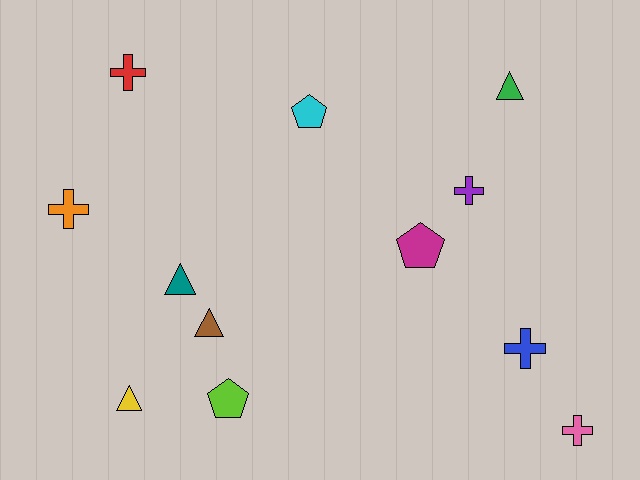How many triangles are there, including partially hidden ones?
There are 4 triangles.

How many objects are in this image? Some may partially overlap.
There are 12 objects.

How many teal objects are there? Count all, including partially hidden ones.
There is 1 teal object.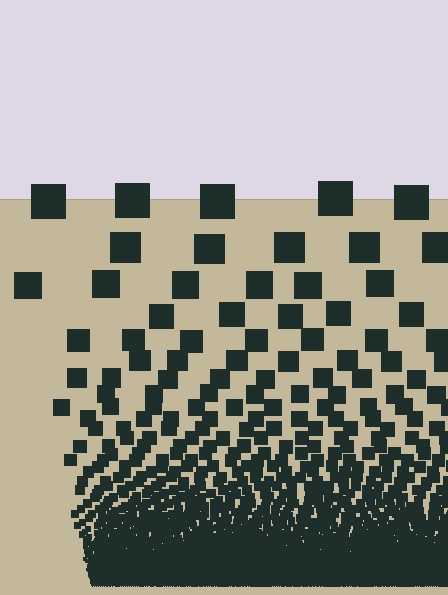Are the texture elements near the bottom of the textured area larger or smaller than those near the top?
Smaller. The gradient is inverted — elements near the bottom are smaller and denser.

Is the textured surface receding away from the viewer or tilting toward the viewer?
The surface appears to tilt toward the viewer. Texture elements get larger and sparser toward the top.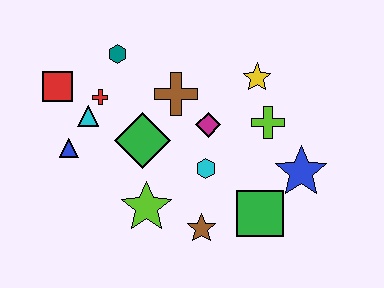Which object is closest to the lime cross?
The yellow star is closest to the lime cross.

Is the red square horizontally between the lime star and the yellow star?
No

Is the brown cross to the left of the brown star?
Yes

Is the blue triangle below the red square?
Yes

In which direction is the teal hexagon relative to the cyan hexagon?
The teal hexagon is above the cyan hexagon.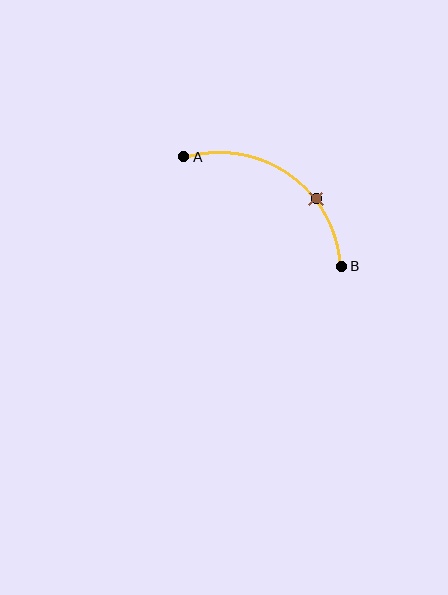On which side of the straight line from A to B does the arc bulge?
The arc bulges above and to the right of the straight line connecting A and B.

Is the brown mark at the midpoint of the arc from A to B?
No. The brown mark lies on the arc but is closer to endpoint B. The arc midpoint would be at the point on the curve equidistant along the arc from both A and B.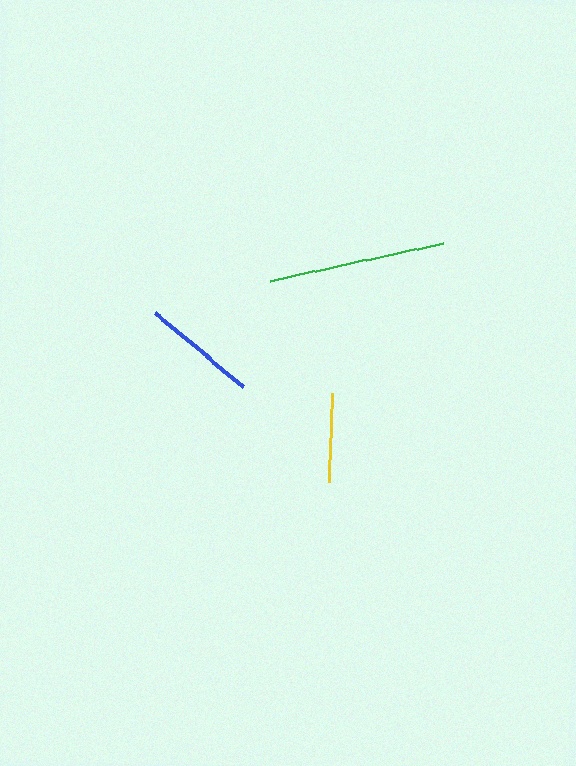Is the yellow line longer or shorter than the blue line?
The blue line is longer than the yellow line.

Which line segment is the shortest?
The yellow line is the shortest at approximately 90 pixels.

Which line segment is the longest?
The green line is the longest at approximately 177 pixels.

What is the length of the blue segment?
The blue segment is approximately 115 pixels long.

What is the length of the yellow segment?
The yellow segment is approximately 90 pixels long.